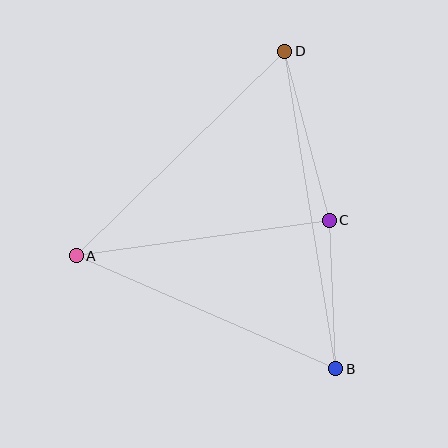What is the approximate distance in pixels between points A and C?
The distance between A and C is approximately 256 pixels.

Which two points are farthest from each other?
Points B and D are farthest from each other.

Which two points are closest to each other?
Points B and C are closest to each other.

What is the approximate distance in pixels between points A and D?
The distance between A and D is approximately 292 pixels.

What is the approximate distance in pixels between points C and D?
The distance between C and D is approximately 175 pixels.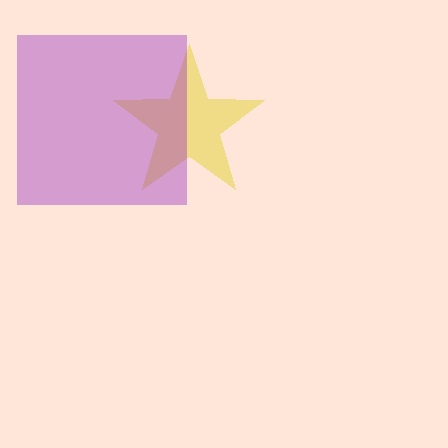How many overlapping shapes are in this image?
There are 2 overlapping shapes in the image.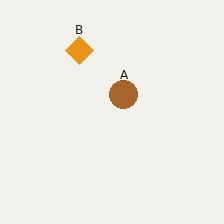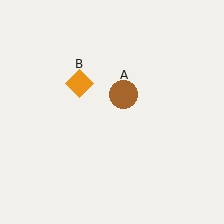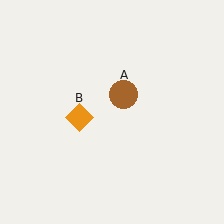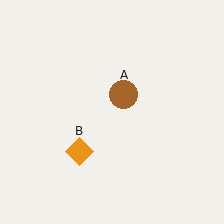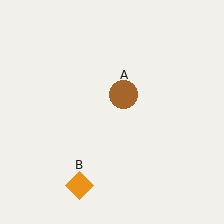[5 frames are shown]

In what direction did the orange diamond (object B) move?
The orange diamond (object B) moved down.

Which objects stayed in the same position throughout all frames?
Brown circle (object A) remained stationary.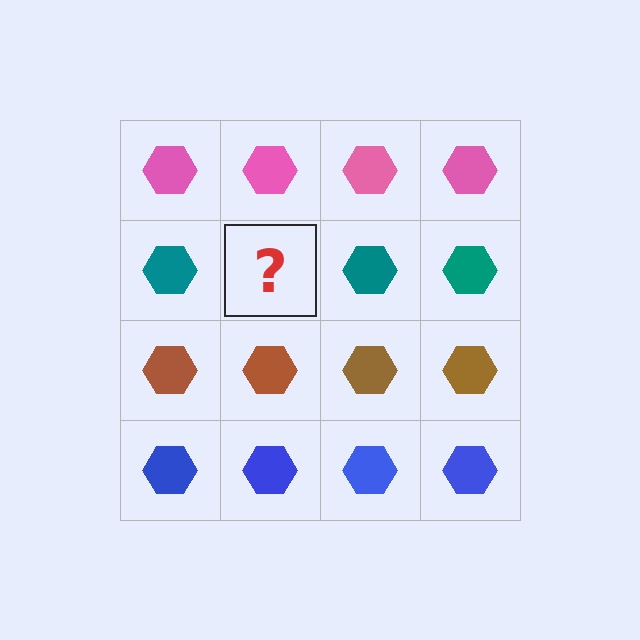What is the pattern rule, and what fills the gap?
The rule is that each row has a consistent color. The gap should be filled with a teal hexagon.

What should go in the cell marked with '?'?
The missing cell should contain a teal hexagon.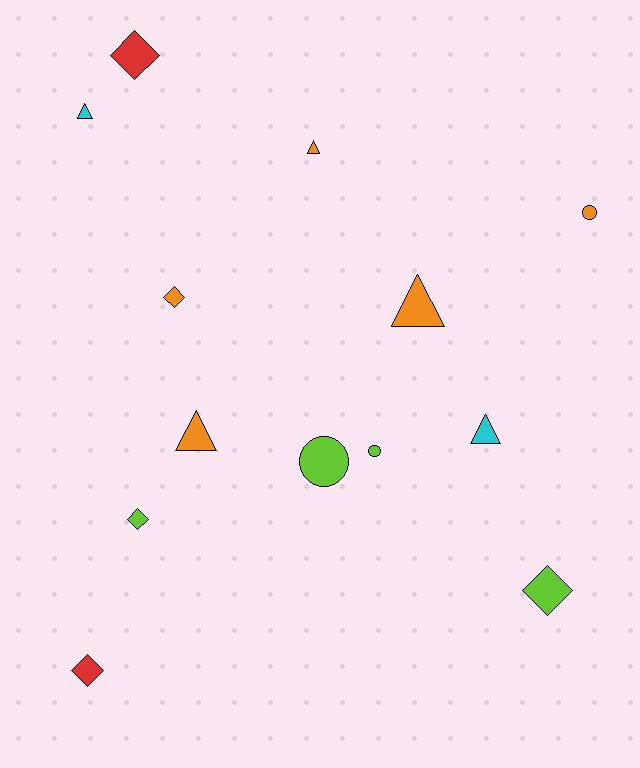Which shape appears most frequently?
Triangle, with 5 objects.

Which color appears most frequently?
Orange, with 5 objects.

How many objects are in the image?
There are 13 objects.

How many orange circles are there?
There is 1 orange circle.